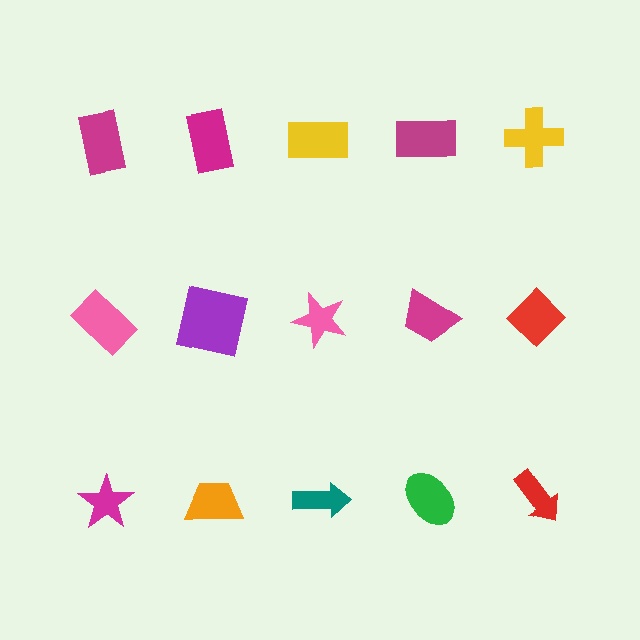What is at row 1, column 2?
A magenta rectangle.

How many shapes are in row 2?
5 shapes.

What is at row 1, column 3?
A yellow rectangle.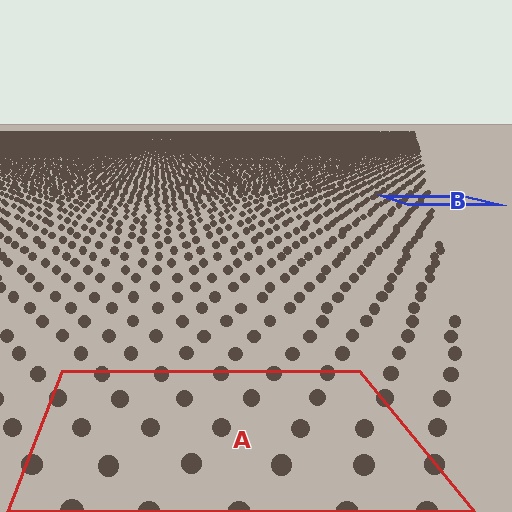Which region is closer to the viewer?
Region A is closer. The texture elements there are larger and more spread out.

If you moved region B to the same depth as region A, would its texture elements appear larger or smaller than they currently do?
They would appear larger. At a closer depth, the same texture elements are projected at a bigger on-screen size.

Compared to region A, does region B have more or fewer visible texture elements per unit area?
Region B has more texture elements per unit area — they are packed more densely because it is farther away.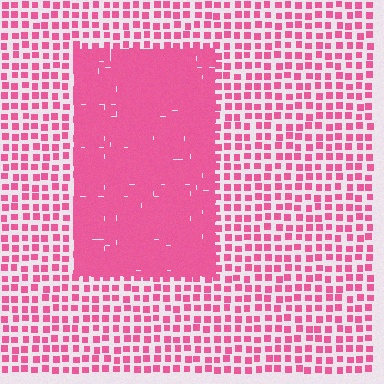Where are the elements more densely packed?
The elements are more densely packed inside the rectangle boundary.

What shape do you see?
I see a rectangle.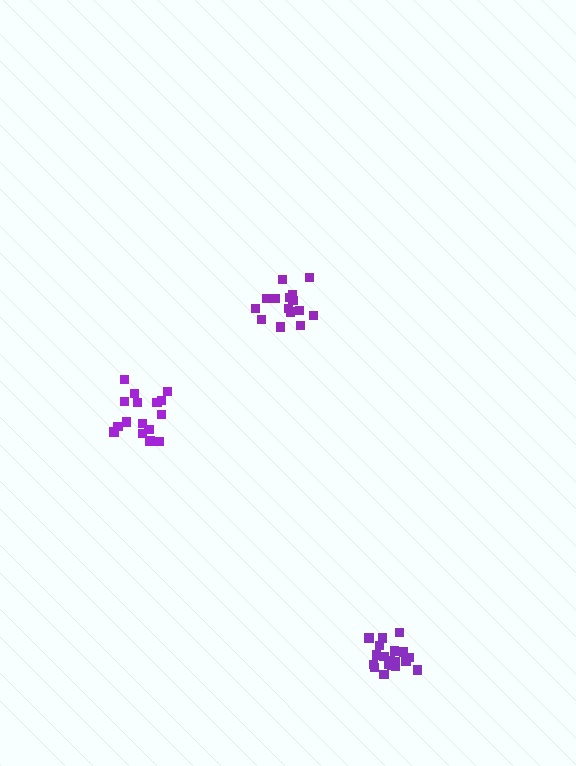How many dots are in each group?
Group 1: 16 dots, Group 2: 15 dots, Group 3: 21 dots (52 total).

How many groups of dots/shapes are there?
There are 3 groups.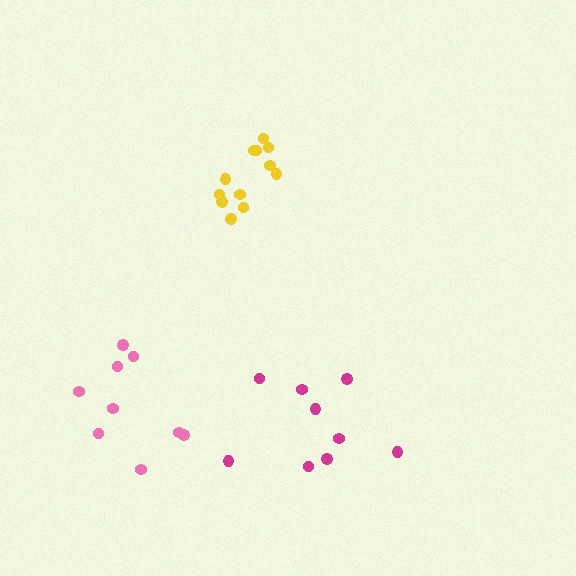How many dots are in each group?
Group 1: 9 dots, Group 2: 12 dots, Group 3: 9 dots (30 total).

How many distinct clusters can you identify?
There are 3 distinct clusters.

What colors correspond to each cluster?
The clusters are colored: pink, yellow, magenta.